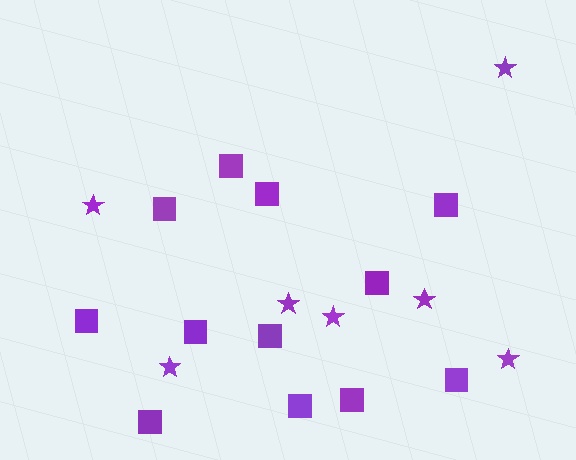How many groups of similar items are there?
There are 2 groups: one group of squares (12) and one group of stars (7).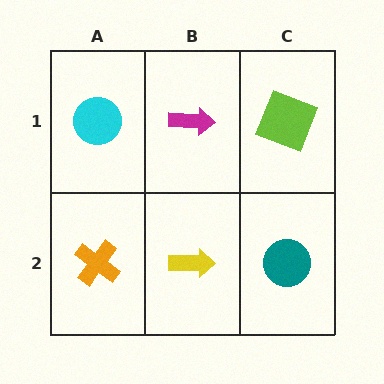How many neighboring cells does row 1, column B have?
3.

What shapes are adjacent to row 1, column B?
A yellow arrow (row 2, column B), a cyan circle (row 1, column A), a lime square (row 1, column C).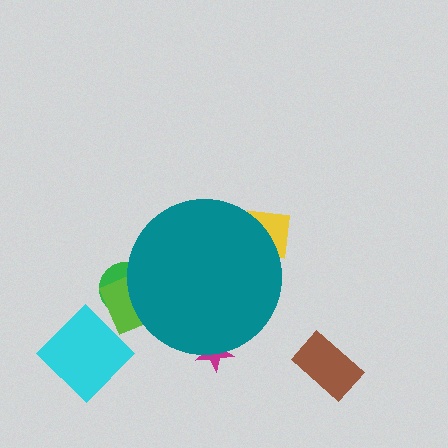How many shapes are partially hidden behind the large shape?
4 shapes are partially hidden.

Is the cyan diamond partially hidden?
No, the cyan diamond is fully visible.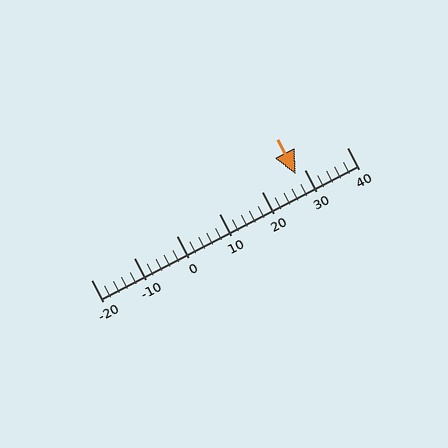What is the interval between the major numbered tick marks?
The major tick marks are spaced 10 units apart.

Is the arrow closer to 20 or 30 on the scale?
The arrow is closer to 30.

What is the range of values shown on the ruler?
The ruler shows values from -20 to 40.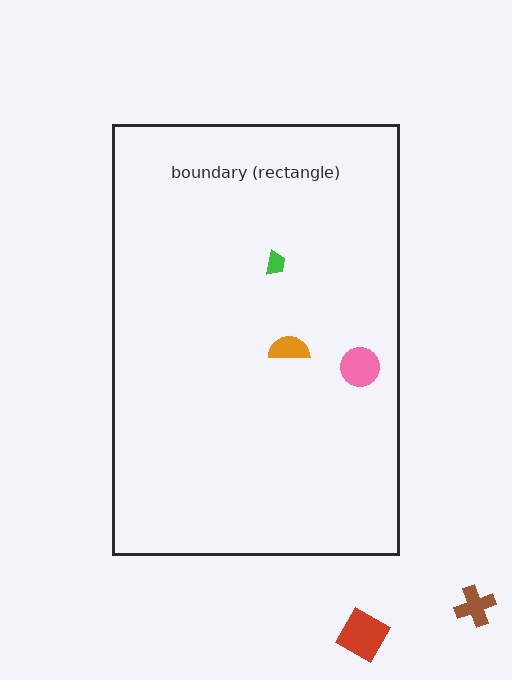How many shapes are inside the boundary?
3 inside, 2 outside.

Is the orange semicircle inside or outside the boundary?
Inside.